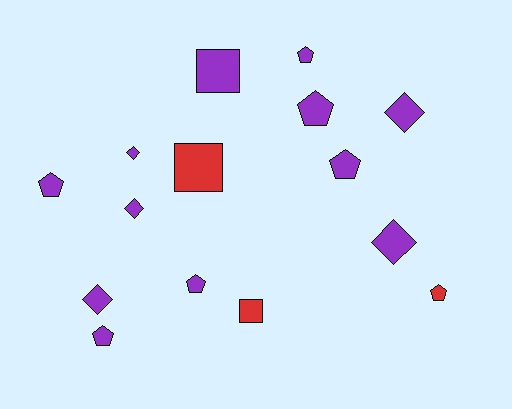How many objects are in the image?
There are 15 objects.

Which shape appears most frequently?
Pentagon, with 7 objects.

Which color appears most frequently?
Purple, with 12 objects.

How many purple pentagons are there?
There are 6 purple pentagons.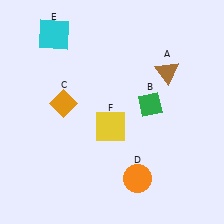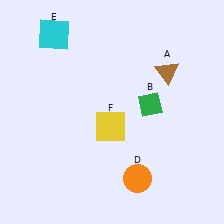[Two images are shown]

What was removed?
The orange diamond (C) was removed in Image 2.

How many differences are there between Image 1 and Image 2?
There is 1 difference between the two images.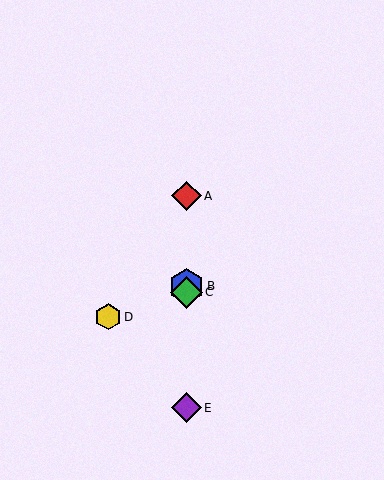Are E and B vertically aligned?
Yes, both are at x≈186.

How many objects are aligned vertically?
4 objects (A, B, C, E) are aligned vertically.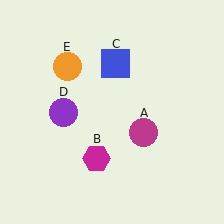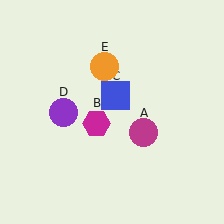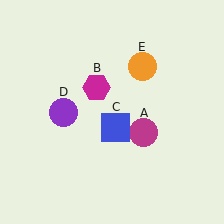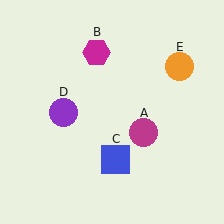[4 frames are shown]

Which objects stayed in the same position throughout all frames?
Magenta circle (object A) and purple circle (object D) remained stationary.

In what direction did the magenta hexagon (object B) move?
The magenta hexagon (object B) moved up.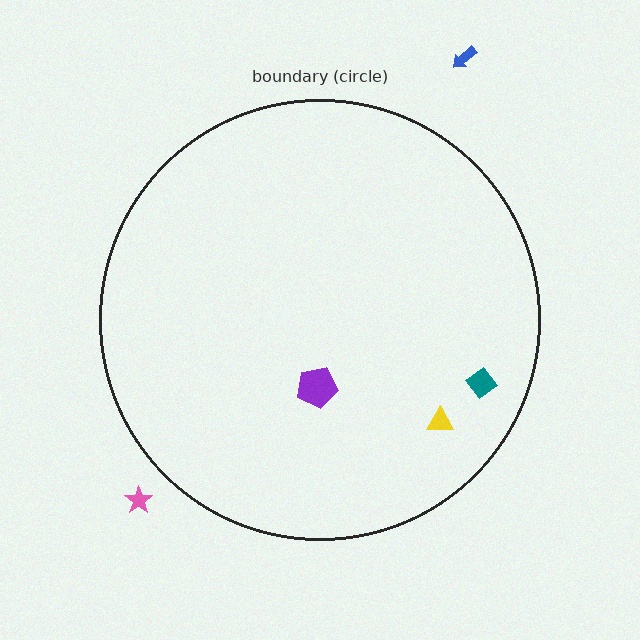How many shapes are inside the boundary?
3 inside, 2 outside.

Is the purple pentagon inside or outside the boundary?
Inside.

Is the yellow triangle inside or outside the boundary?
Inside.